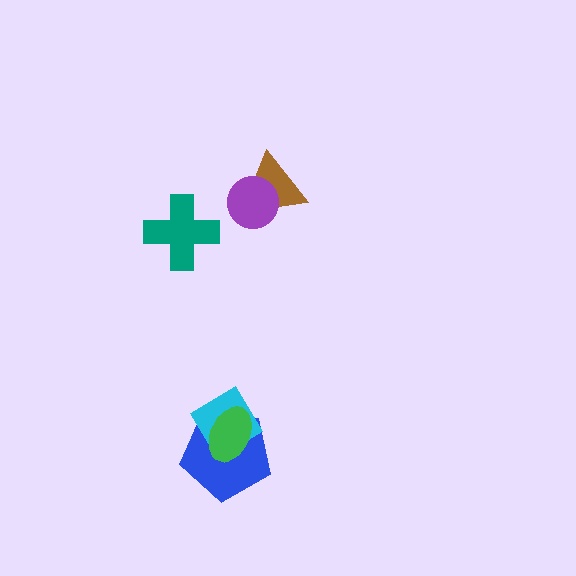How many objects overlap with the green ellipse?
2 objects overlap with the green ellipse.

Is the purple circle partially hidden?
No, no other shape covers it.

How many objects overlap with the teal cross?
0 objects overlap with the teal cross.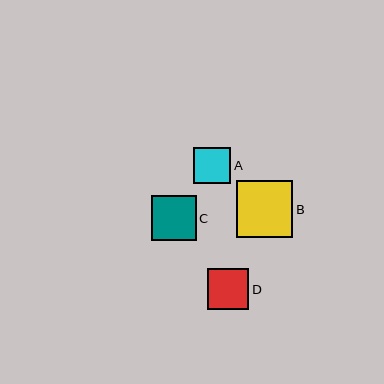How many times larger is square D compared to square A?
Square D is approximately 1.1 times the size of square A.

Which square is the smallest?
Square A is the smallest with a size of approximately 37 pixels.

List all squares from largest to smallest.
From largest to smallest: B, C, D, A.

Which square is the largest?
Square B is the largest with a size of approximately 57 pixels.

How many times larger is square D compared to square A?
Square D is approximately 1.1 times the size of square A.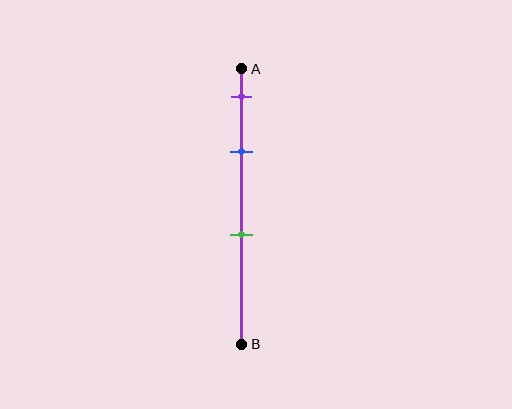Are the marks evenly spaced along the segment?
No, the marks are not evenly spaced.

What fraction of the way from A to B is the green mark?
The green mark is approximately 60% (0.6) of the way from A to B.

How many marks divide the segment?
There are 3 marks dividing the segment.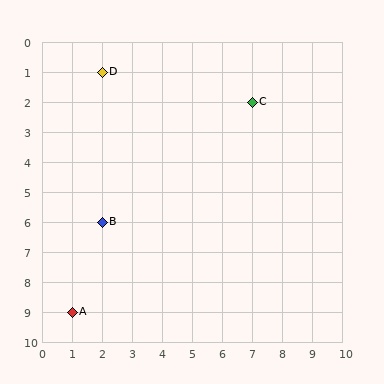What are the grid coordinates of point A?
Point A is at grid coordinates (1, 9).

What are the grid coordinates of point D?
Point D is at grid coordinates (2, 1).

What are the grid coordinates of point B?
Point B is at grid coordinates (2, 6).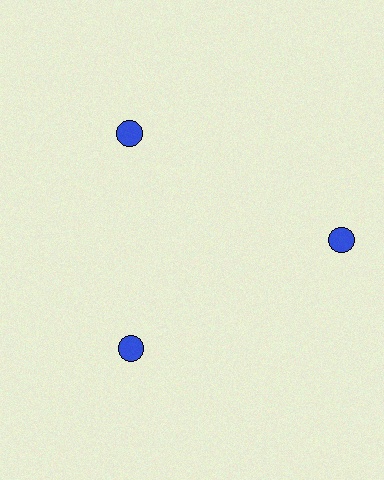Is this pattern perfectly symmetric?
No. The 3 blue circles are arranged in a ring, but one element near the 3 o'clock position is pushed outward from the center, breaking the 3-fold rotational symmetry.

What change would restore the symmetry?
The symmetry would be restored by moving it inward, back onto the ring so that all 3 circles sit at equal angles and equal distance from the center.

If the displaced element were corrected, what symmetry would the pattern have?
It would have 3-fold rotational symmetry — the pattern would map onto itself every 120 degrees.